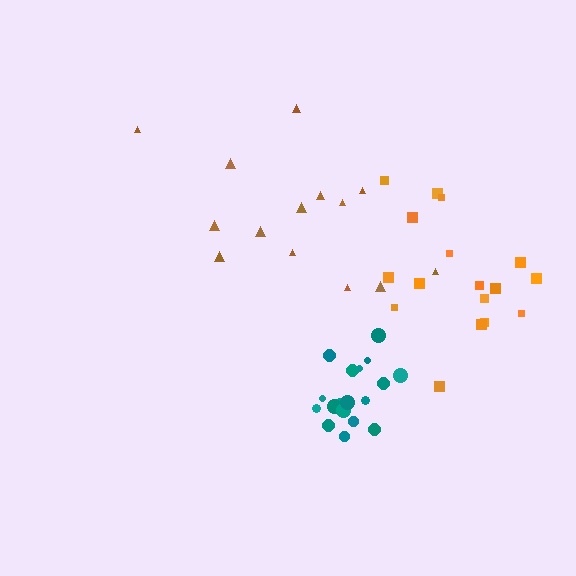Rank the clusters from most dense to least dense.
teal, orange, brown.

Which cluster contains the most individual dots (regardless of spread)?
Teal (18).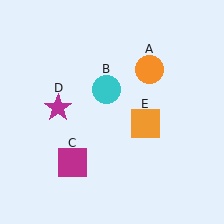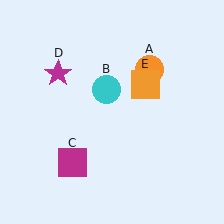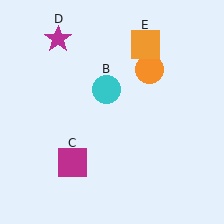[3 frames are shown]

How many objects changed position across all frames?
2 objects changed position: magenta star (object D), orange square (object E).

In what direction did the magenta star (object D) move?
The magenta star (object D) moved up.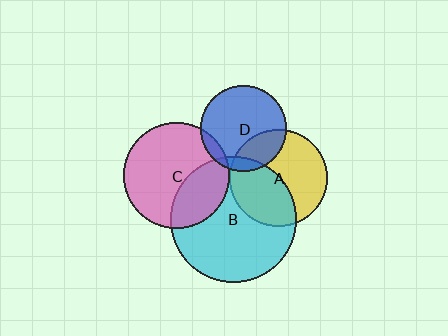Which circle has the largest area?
Circle B (cyan).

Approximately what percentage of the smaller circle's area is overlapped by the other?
Approximately 10%.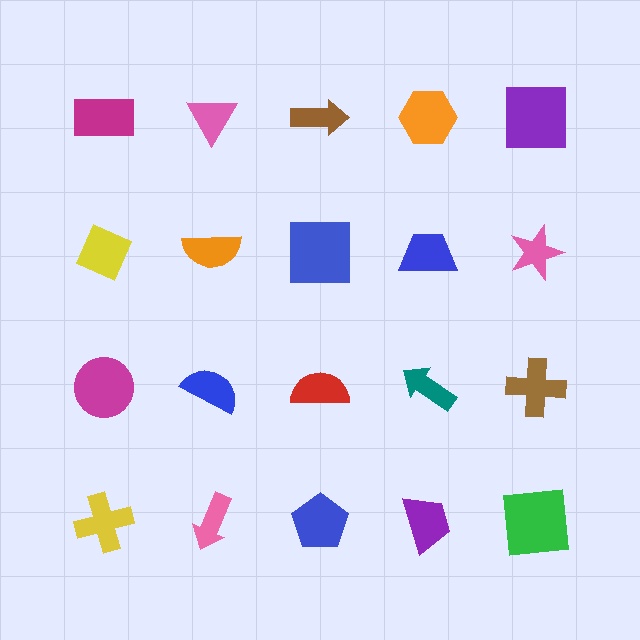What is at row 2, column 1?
A yellow diamond.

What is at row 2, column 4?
A blue trapezoid.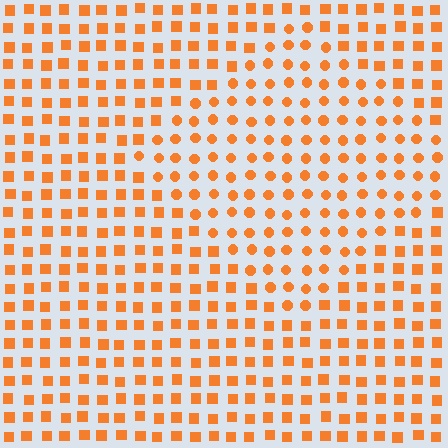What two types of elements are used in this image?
The image uses circles inside the diamond region and squares outside it.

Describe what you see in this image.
The image is filled with small orange elements arranged in a uniform grid. A diamond-shaped region contains circles, while the surrounding area contains squares. The boundary is defined purely by the change in element shape.